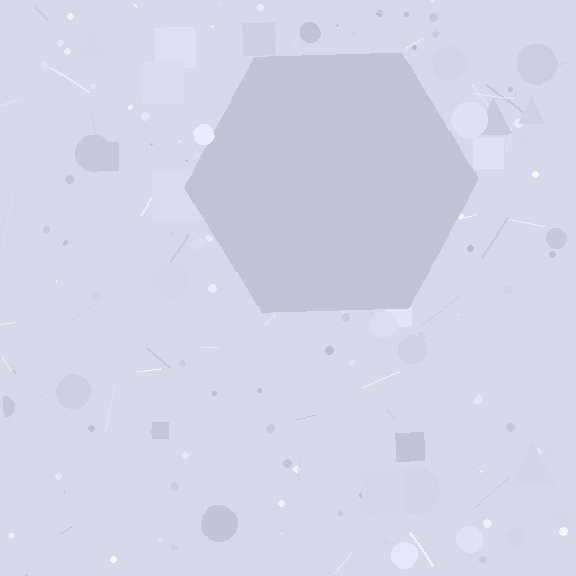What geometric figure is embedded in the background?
A hexagon is embedded in the background.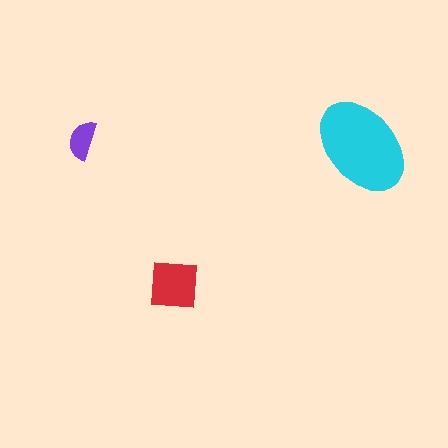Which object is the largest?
The cyan ellipse.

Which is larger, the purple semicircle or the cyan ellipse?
The cyan ellipse.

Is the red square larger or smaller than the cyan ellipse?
Smaller.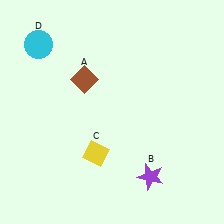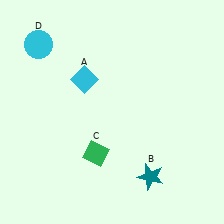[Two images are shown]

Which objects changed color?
A changed from brown to cyan. B changed from purple to teal. C changed from yellow to green.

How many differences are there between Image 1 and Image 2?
There are 3 differences between the two images.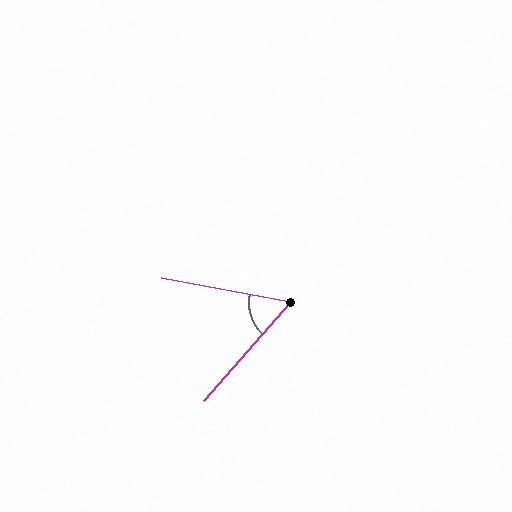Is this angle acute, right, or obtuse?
It is acute.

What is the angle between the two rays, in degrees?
Approximately 60 degrees.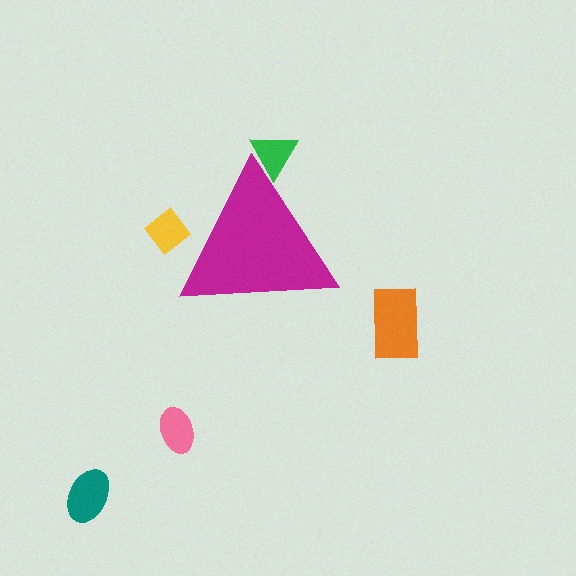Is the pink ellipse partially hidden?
No, the pink ellipse is fully visible.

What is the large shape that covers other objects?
A magenta triangle.